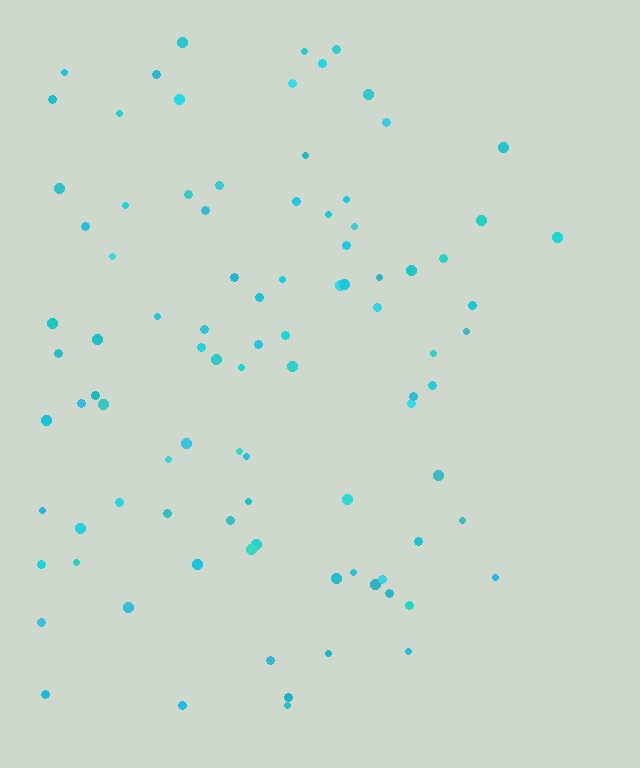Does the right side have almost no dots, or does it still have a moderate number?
Still a moderate number, just noticeably fewer than the left.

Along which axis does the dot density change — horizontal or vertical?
Horizontal.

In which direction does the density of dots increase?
From right to left, with the left side densest.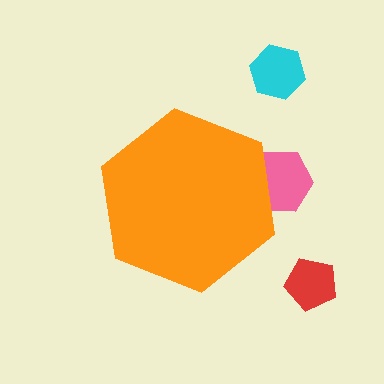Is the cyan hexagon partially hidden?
No, the cyan hexagon is fully visible.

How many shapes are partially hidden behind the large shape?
1 shape is partially hidden.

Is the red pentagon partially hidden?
No, the red pentagon is fully visible.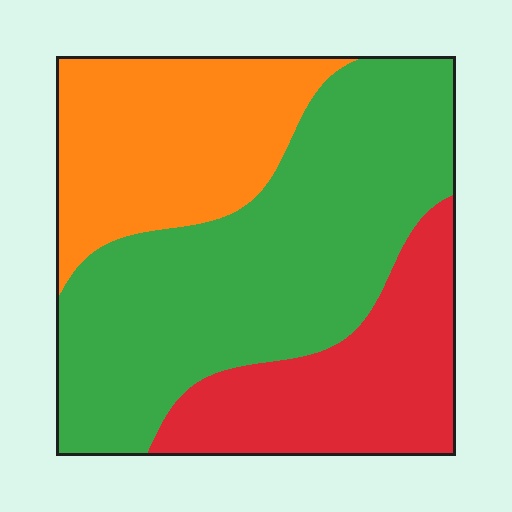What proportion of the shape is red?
Red covers roughly 25% of the shape.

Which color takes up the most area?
Green, at roughly 50%.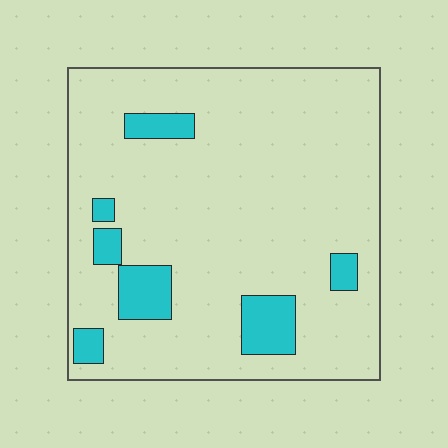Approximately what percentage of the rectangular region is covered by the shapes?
Approximately 10%.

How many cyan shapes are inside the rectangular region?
7.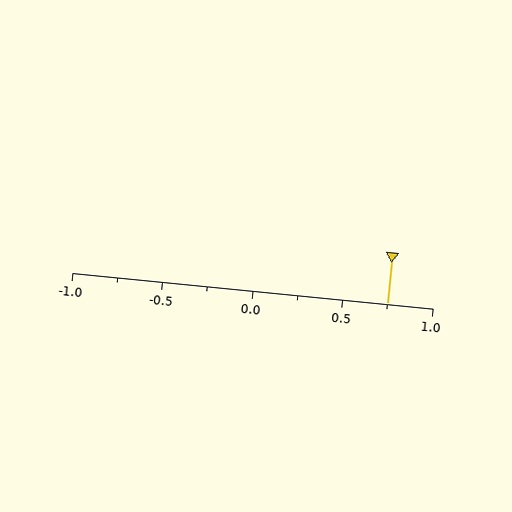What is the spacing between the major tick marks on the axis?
The major ticks are spaced 0.5 apart.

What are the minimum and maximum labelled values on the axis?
The axis runs from -1.0 to 1.0.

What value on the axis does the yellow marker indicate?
The marker indicates approximately 0.75.